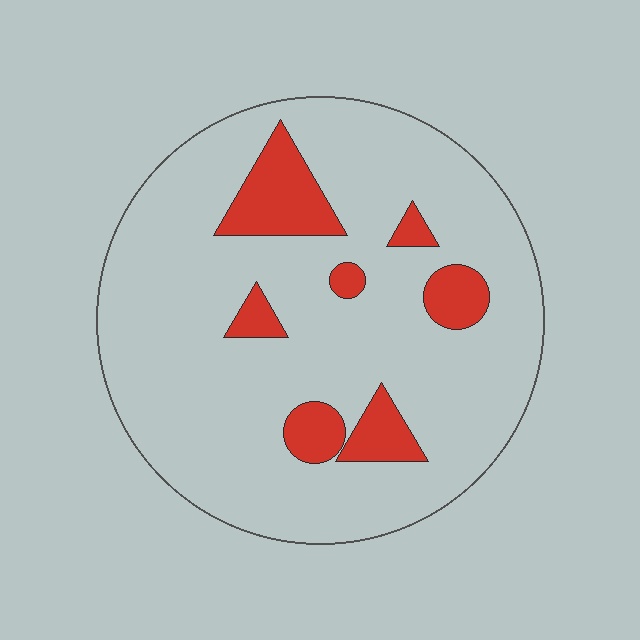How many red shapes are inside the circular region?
7.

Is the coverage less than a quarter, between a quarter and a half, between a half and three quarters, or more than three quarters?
Less than a quarter.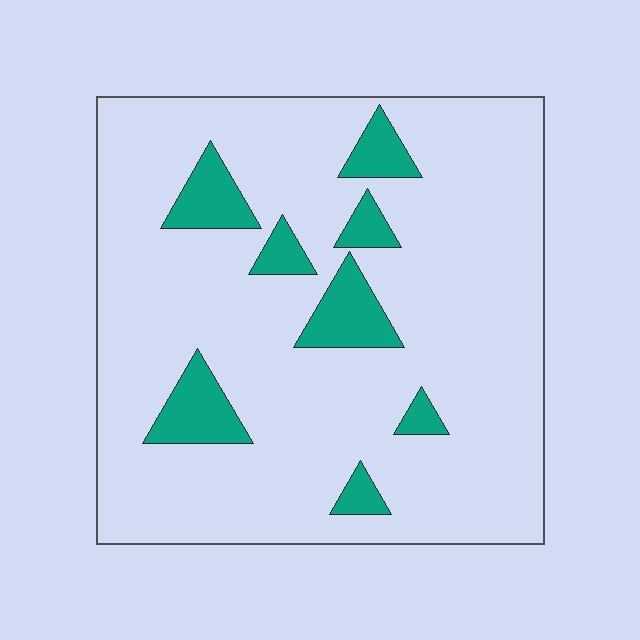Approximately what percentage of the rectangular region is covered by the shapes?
Approximately 15%.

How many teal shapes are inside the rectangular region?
8.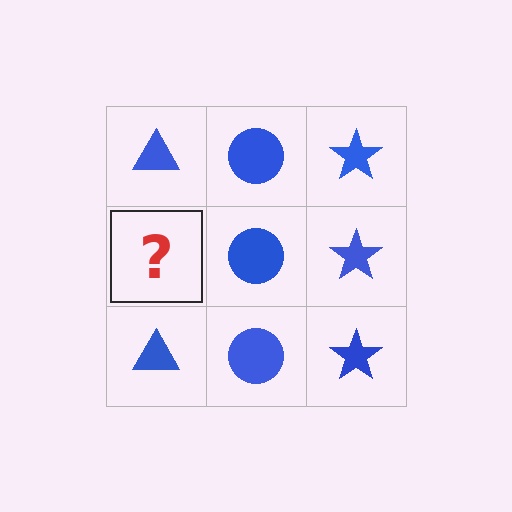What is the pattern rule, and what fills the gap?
The rule is that each column has a consistent shape. The gap should be filled with a blue triangle.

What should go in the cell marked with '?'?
The missing cell should contain a blue triangle.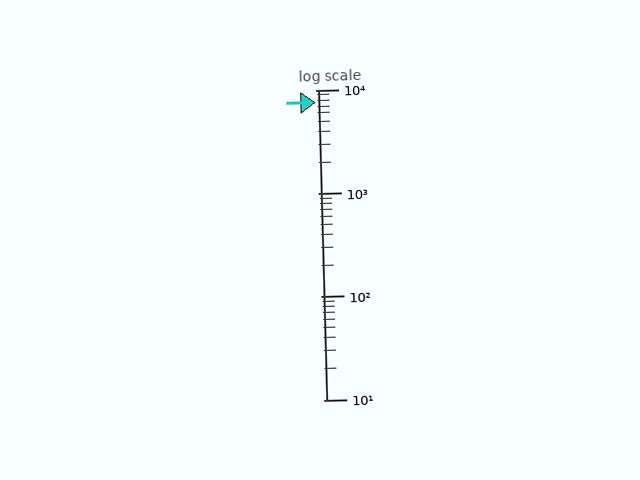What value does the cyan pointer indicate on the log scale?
The pointer indicates approximately 7500.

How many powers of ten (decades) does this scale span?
The scale spans 3 decades, from 10 to 10000.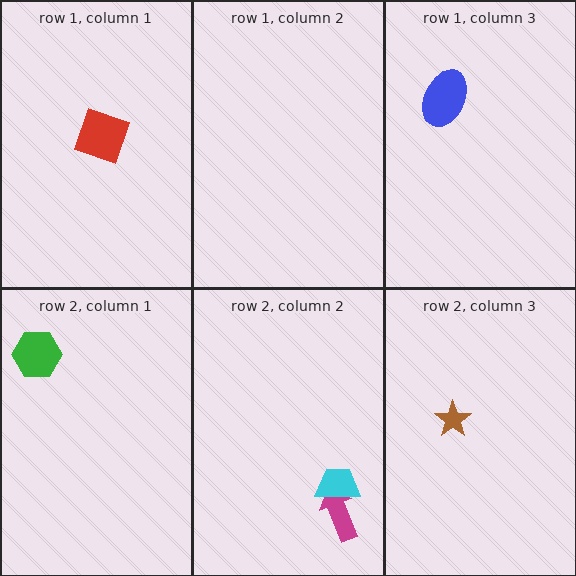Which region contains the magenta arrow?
The row 2, column 2 region.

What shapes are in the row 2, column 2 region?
The magenta arrow, the cyan trapezoid.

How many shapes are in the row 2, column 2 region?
2.